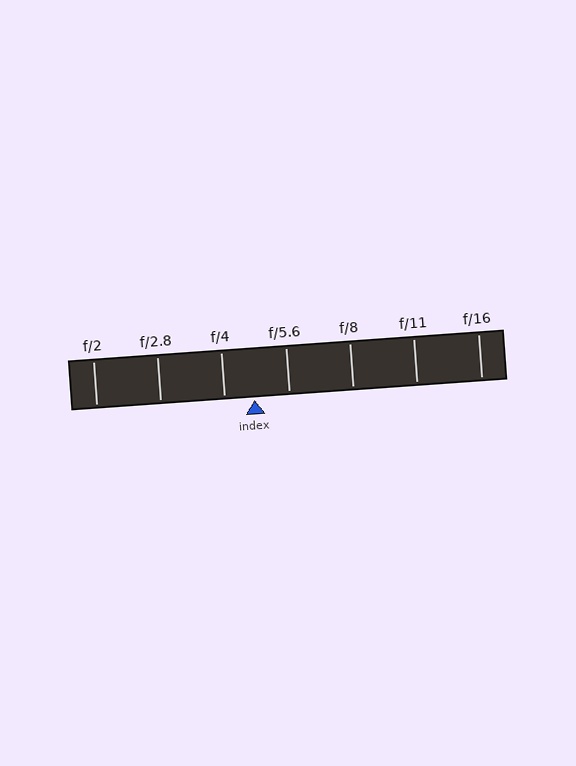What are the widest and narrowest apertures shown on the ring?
The widest aperture shown is f/2 and the narrowest is f/16.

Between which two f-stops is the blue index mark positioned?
The index mark is between f/4 and f/5.6.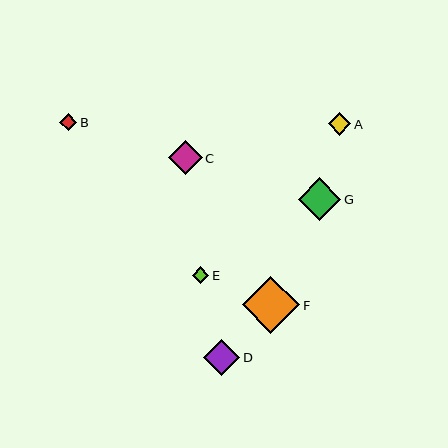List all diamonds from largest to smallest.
From largest to smallest: F, G, D, C, A, B, E.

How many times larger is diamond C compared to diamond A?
Diamond C is approximately 1.5 times the size of diamond A.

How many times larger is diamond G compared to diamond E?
Diamond G is approximately 2.6 times the size of diamond E.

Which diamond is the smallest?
Diamond E is the smallest with a size of approximately 17 pixels.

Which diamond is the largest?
Diamond F is the largest with a size of approximately 57 pixels.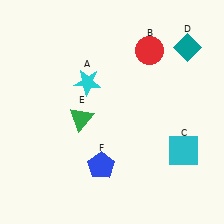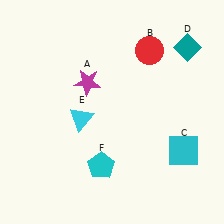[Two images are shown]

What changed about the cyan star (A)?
In Image 1, A is cyan. In Image 2, it changed to magenta.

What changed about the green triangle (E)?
In Image 1, E is green. In Image 2, it changed to cyan.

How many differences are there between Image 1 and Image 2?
There are 3 differences between the two images.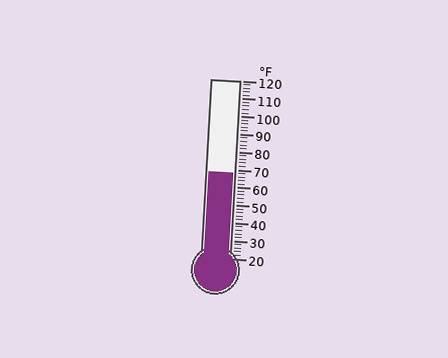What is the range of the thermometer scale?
The thermometer scale ranges from 20°F to 120°F.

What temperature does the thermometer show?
The thermometer shows approximately 68°F.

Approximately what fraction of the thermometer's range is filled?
The thermometer is filled to approximately 50% of its range.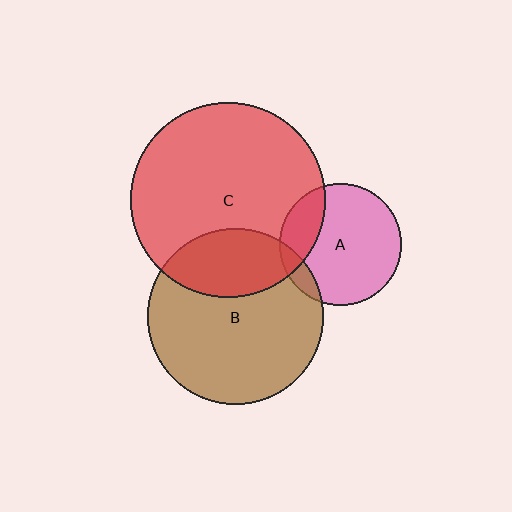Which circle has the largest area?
Circle C (red).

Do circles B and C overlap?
Yes.